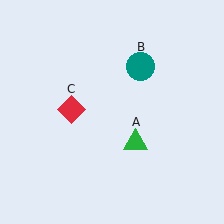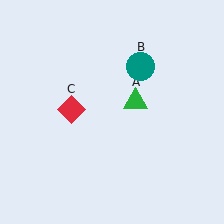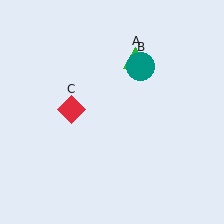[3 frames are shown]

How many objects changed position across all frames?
1 object changed position: green triangle (object A).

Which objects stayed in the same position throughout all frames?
Teal circle (object B) and red diamond (object C) remained stationary.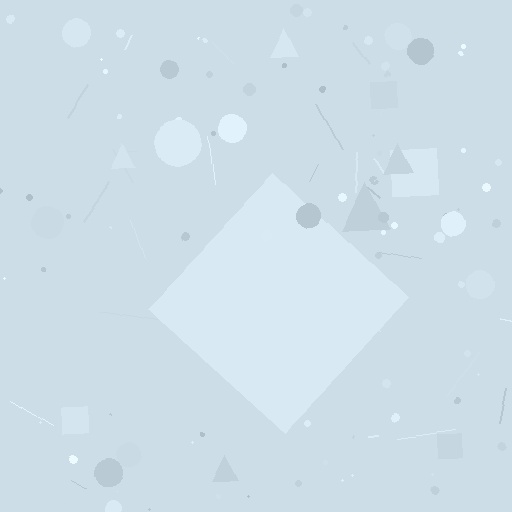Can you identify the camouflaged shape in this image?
The camouflaged shape is a diamond.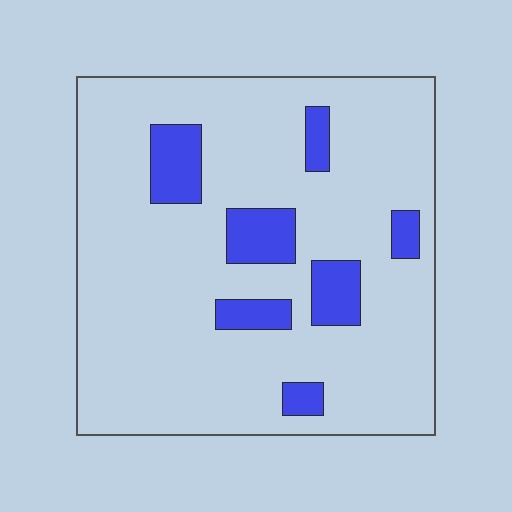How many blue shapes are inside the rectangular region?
7.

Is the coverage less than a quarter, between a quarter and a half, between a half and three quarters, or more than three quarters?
Less than a quarter.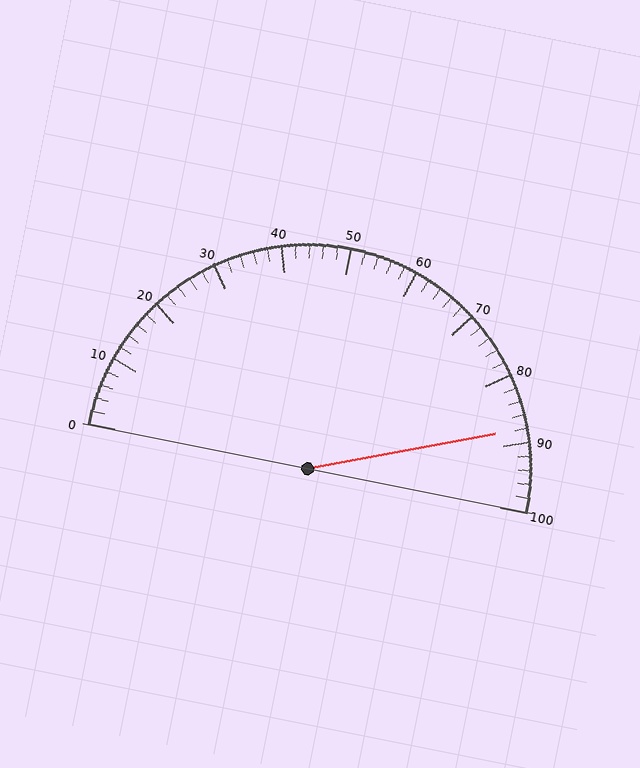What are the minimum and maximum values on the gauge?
The gauge ranges from 0 to 100.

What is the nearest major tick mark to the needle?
The nearest major tick mark is 90.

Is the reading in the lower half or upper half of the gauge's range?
The reading is in the upper half of the range (0 to 100).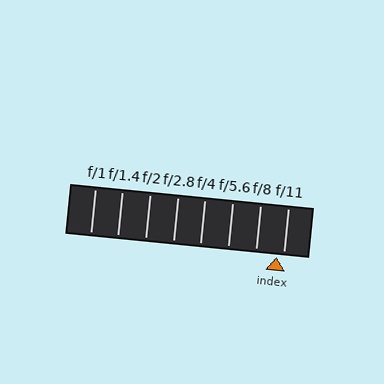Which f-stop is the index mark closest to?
The index mark is closest to f/11.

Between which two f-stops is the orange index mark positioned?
The index mark is between f/8 and f/11.